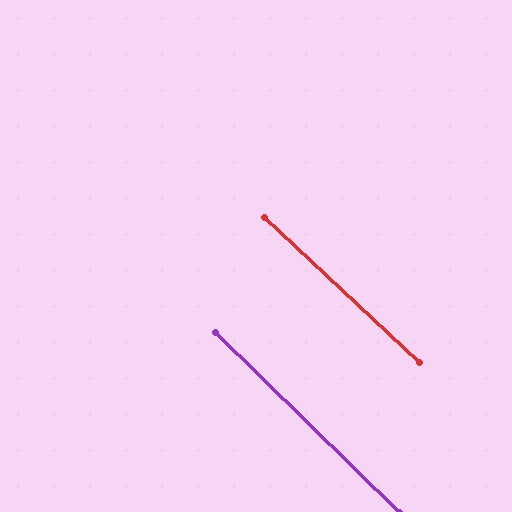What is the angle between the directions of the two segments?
Approximately 1 degree.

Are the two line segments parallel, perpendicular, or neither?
Parallel — their directions differ by only 1.4°.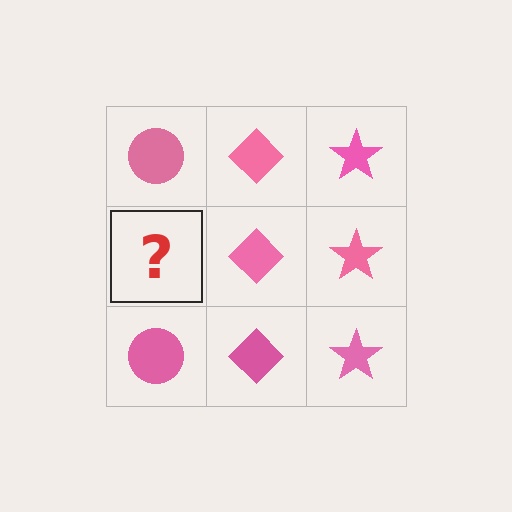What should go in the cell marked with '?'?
The missing cell should contain a pink circle.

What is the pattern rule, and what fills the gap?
The rule is that each column has a consistent shape. The gap should be filled with a pink circle.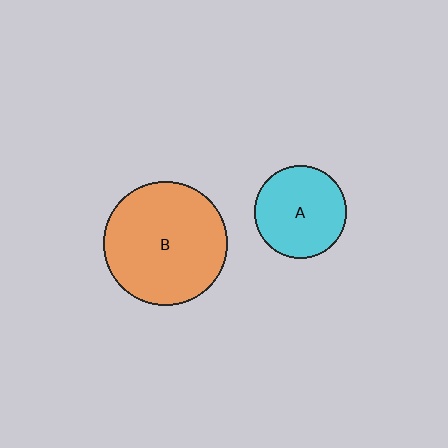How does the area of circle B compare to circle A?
Approximately 1.8 times.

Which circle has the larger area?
Circle B (orange).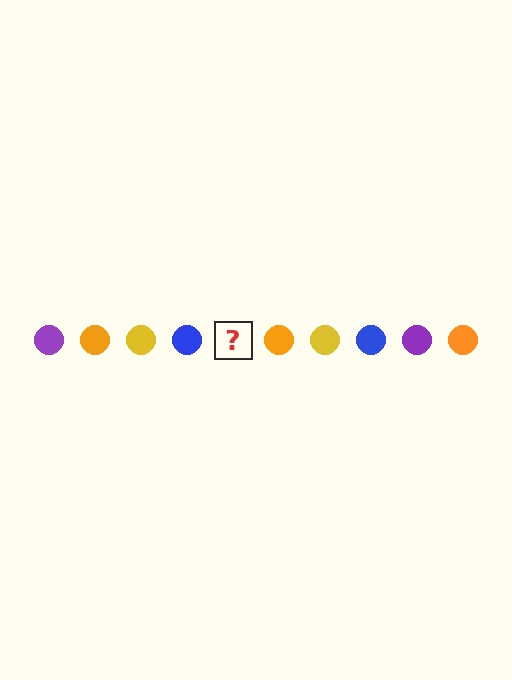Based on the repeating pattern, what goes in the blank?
The blank should be a purple circle.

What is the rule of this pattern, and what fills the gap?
The rule is that the pattern cycles through purple, orange, yellow, blue circles. The gap should be filled with a purple circle.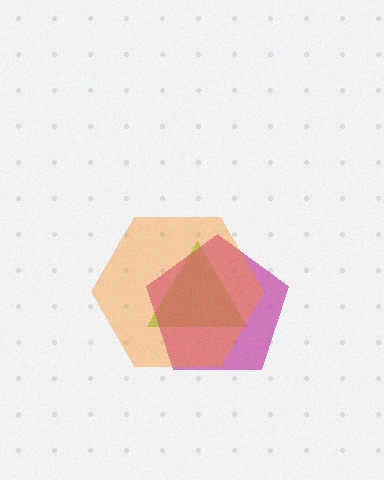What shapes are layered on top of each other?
The layered shapes are: a lime triangle, a magenta pentagon, an orange hexagon.